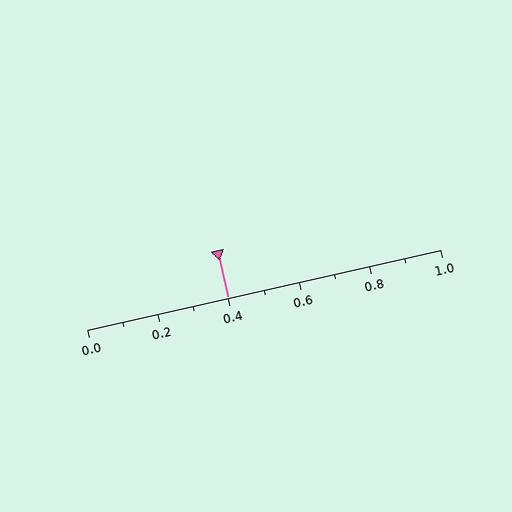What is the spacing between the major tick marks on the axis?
The major ticks are spaced 0.2 apart.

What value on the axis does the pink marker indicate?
The marker indicates approximately 0.4.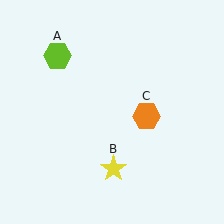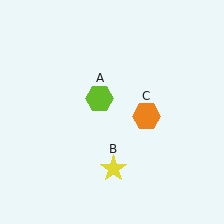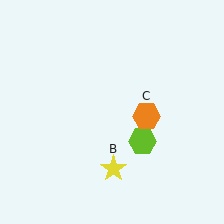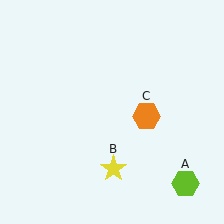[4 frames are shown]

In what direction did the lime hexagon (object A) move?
The lime hexagon (object A) moved down and to the right.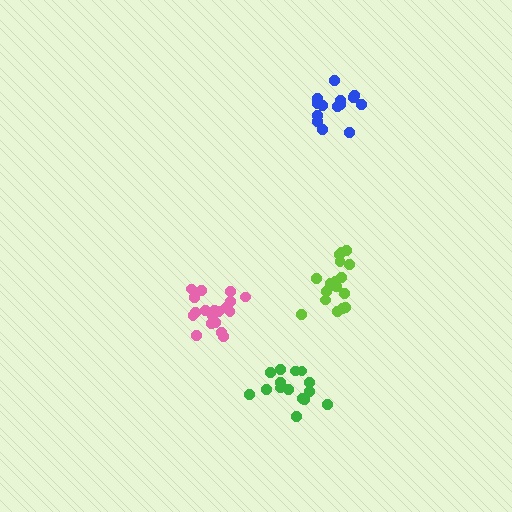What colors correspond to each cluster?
The clusters are colored: lime, blue, green, pink.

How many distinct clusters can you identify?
There are 4 distinct clusters.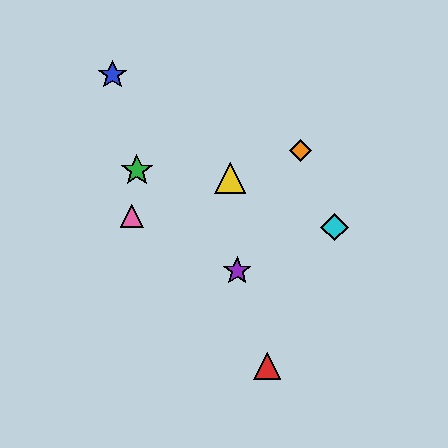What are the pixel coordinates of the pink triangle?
The pink triangle is at (132, 216).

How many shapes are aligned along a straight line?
3 shapes (the yellow triangle, the orange diamond, the pink triangle) are aligned along a straight line.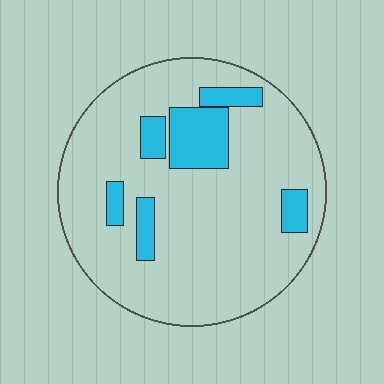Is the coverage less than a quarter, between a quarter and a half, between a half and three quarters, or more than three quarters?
Less than a quarter.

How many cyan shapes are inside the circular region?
6.